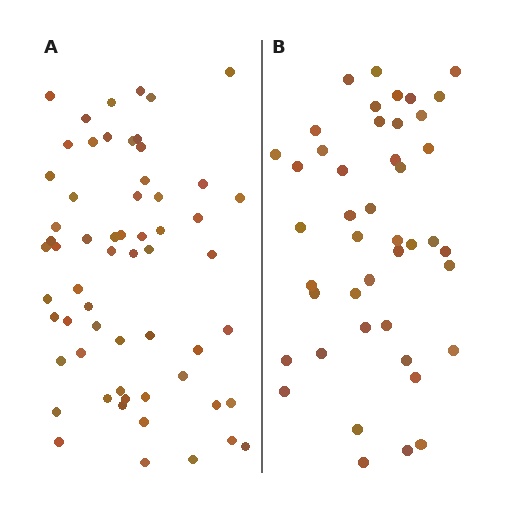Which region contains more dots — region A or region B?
Region A (the left region) has more dots.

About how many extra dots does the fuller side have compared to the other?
Region A has approximately 15 more dots than region B.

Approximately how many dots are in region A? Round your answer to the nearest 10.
About 60 dots.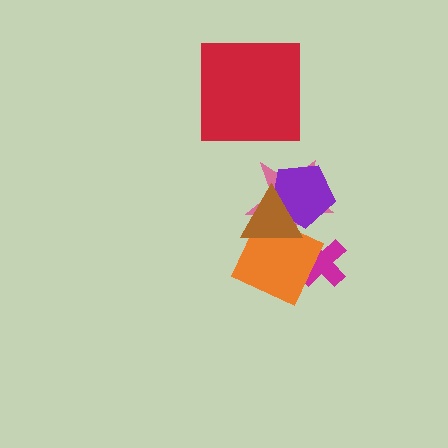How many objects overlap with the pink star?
3 objects overlap with the pink star.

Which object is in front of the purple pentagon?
The brown triangle is in front of the purple pentagon.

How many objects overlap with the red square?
0 objects overlap with the red square.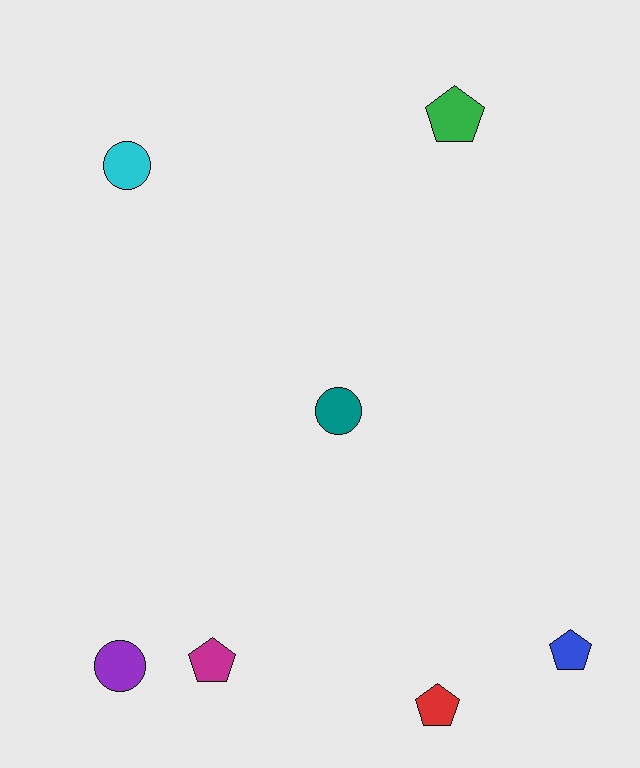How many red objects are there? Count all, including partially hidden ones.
There is 1 red object.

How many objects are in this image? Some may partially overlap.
There are 7 objects.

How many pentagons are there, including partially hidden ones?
There are 4 pentagons.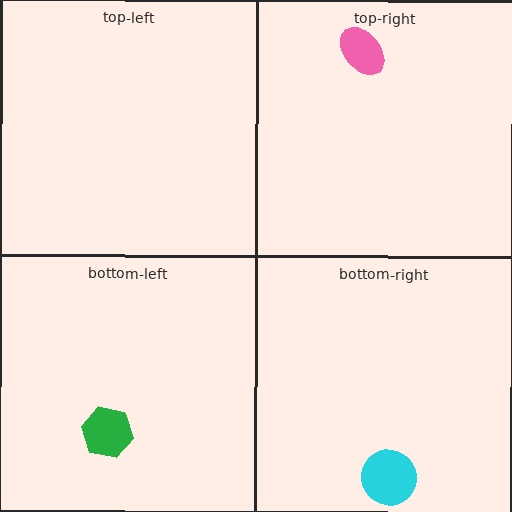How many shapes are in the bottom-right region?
1.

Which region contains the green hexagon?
The bottom-left region.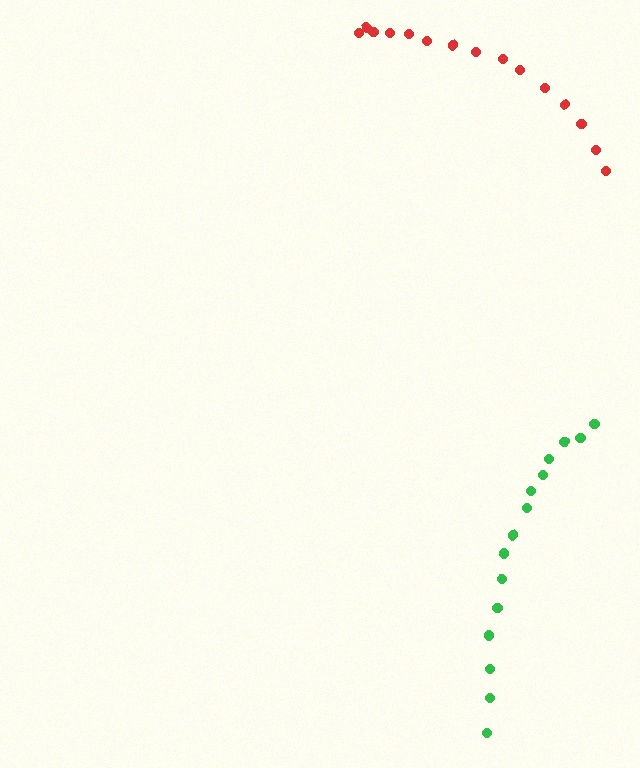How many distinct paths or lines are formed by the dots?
There are 2 distinct paths.